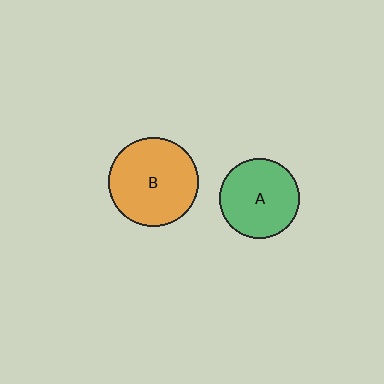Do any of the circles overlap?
No, none of the circles overlap.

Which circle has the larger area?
Circle B (orange).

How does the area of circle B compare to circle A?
Approximately 1.2 times.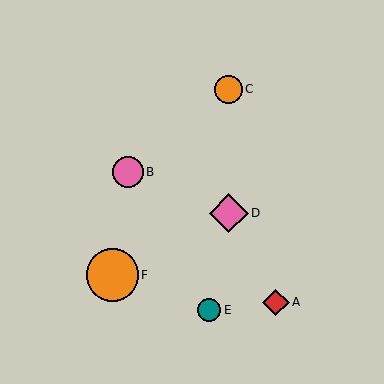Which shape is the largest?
The orange circle (labeled F) is the largest.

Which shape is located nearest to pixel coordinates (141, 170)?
The pink circle (labeled B) at (128, 172) is nearest to that location.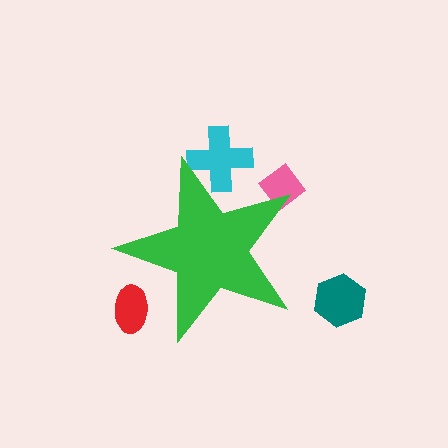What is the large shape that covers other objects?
A green star.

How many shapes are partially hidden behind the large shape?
3 shapes are partially hidden.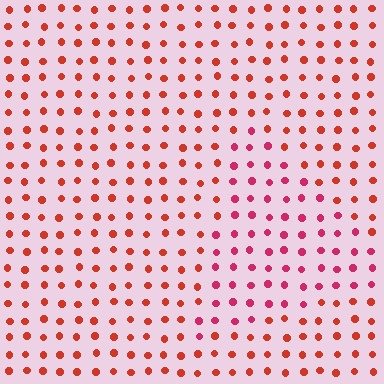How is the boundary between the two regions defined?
The boundary is defined purely by a slight shift in hue (about 30 degrees). Spacing, size, and orientation are identical on both sides.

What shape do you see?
I see a triangle.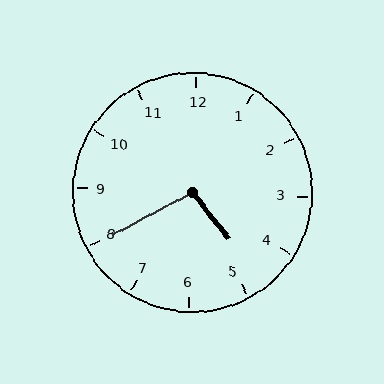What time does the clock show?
4:40.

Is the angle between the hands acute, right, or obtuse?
It is obtuse.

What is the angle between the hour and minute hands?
Approximately 100 degrees.